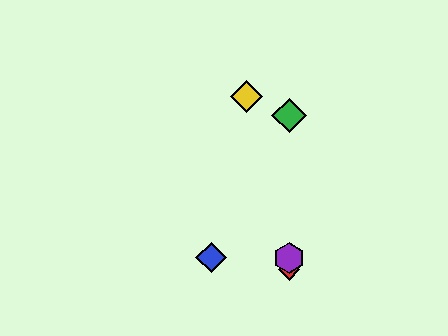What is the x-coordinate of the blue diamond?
The blue diamond is at x≈211.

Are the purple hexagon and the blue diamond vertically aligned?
No, the purple hexagon is at x≈289 and the blue diamond is at x≈211.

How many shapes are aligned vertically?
3 shapes (the red diamond, the green diamond, the purple hexagon) are aligned vertically.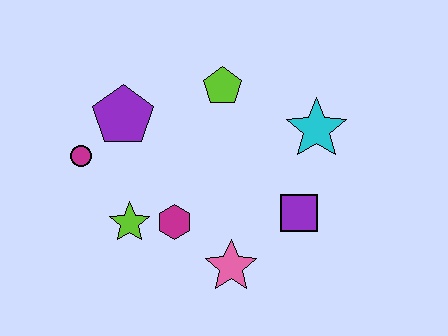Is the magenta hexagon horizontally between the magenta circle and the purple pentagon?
No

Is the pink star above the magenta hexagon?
No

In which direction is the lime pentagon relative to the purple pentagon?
The lime pentagon is to the right of the purple pentagon.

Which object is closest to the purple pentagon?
The magenta circle is closest to the purple pentagon.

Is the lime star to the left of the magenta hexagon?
Yes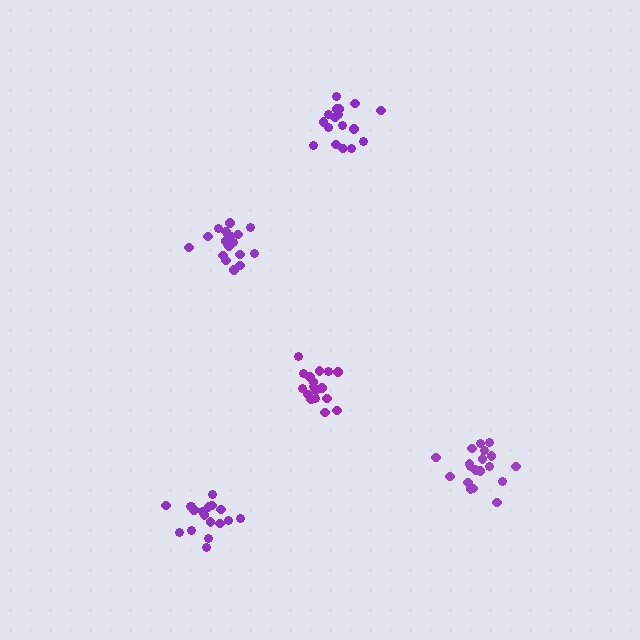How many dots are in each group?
Group 1: 19 dots, Group 2: 17 dots, Group 3: 17 dots, Group 4: 20 dots, Group 5: 18 dots (91 total).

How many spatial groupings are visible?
There are 5 spatial groupings.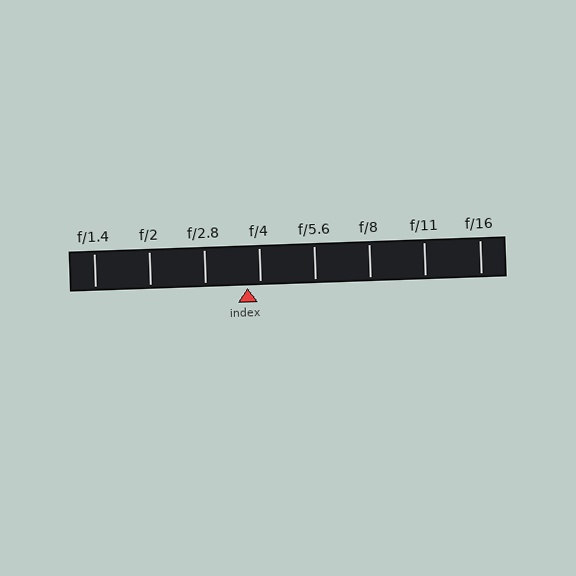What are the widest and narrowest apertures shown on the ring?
The widest aperture shown is f/1.4 and the narrowest is f/16.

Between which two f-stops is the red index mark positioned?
The index mark is between f/2.8 and f/4.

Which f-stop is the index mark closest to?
The index mark is closest to f/4.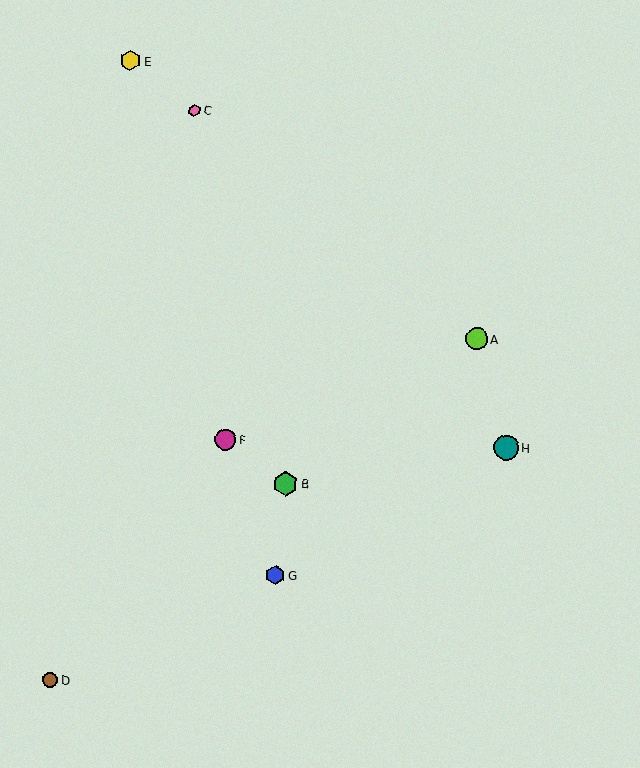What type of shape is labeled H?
Shape H is a teal circle.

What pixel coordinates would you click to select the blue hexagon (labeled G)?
Click at (275, 575) to select the blue hexagon G.